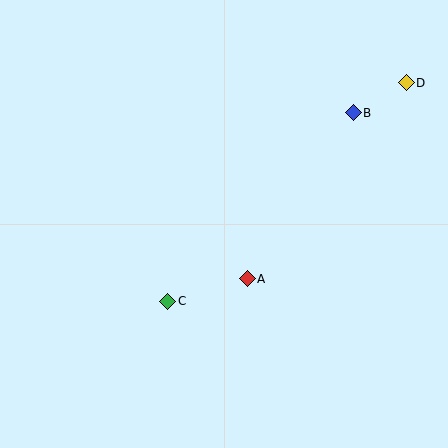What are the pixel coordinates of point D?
Point D is at (406, 83).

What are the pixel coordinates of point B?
Point B is at (353, 113).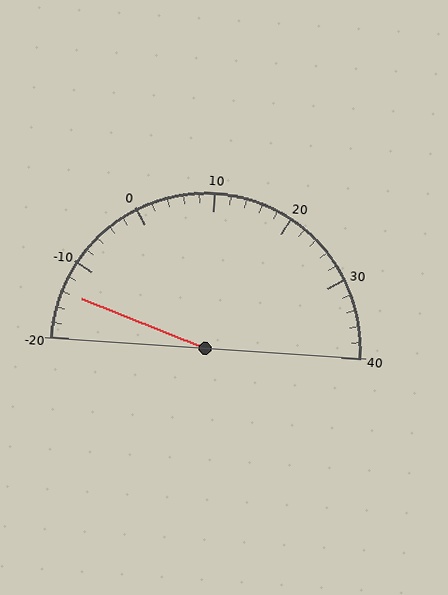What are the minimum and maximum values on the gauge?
The gauge ranges from -20 to 40.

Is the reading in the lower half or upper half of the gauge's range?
The reading is in the lower half of the range (-20 to 40).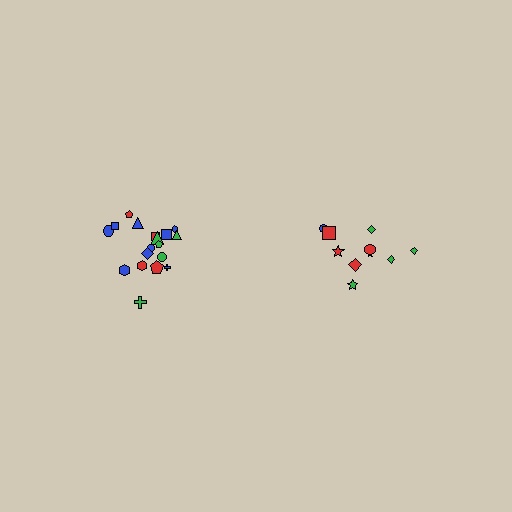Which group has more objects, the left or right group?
The left group.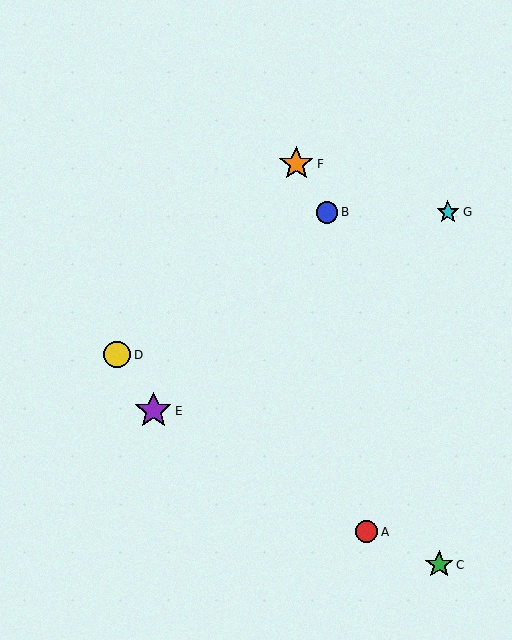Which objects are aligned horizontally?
Objects B, G are aligned horizontally.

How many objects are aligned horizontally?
2 objects (B, G) are aligned horizontally.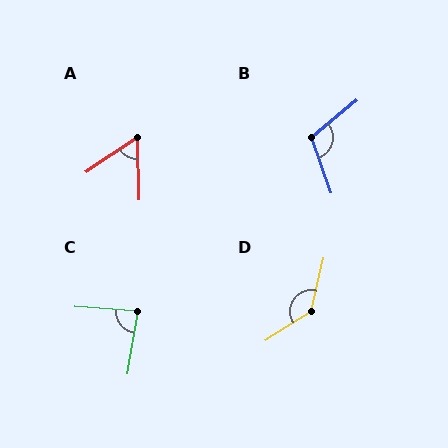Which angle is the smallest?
A, at approximately 58 degrees.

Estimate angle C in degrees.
Approximately 84 degrees.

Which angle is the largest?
D, at approximately 135 degrees.